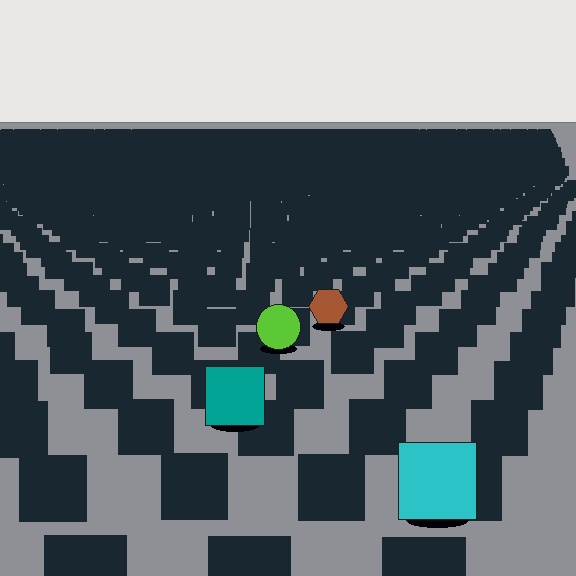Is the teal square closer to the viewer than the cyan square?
No. The cyan square is closer — you can tell from the texture gradient: the ground texture is coarser near it.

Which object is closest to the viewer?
The cyan square is closest. The texture marks near it are larger and more spread out.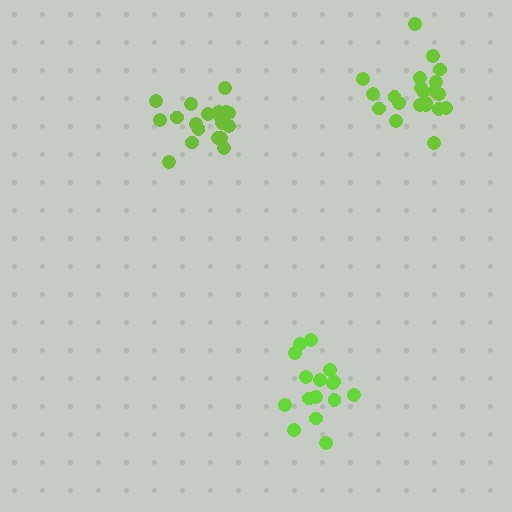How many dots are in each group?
Group 1: 20 dots, Group 2: 16 dots, Group 3: 21 dots (57 total).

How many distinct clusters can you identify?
There are 3 distinct clusters.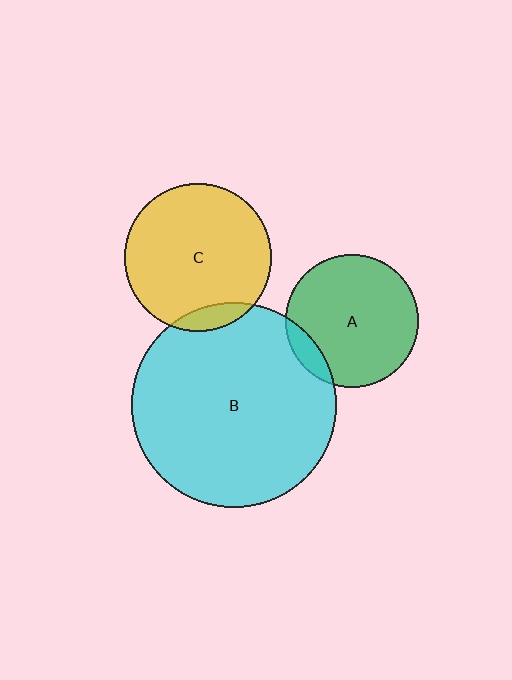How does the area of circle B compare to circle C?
Approximately 1.9 times.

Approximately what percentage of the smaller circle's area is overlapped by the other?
Approximately 10%.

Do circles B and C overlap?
Yes.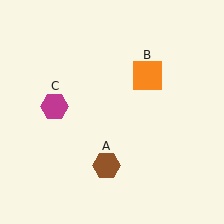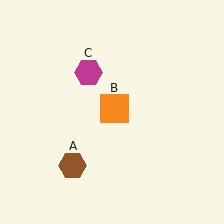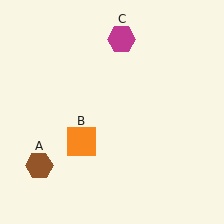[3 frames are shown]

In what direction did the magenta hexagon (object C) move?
The magenta hexagon (object C) moved up and to the right.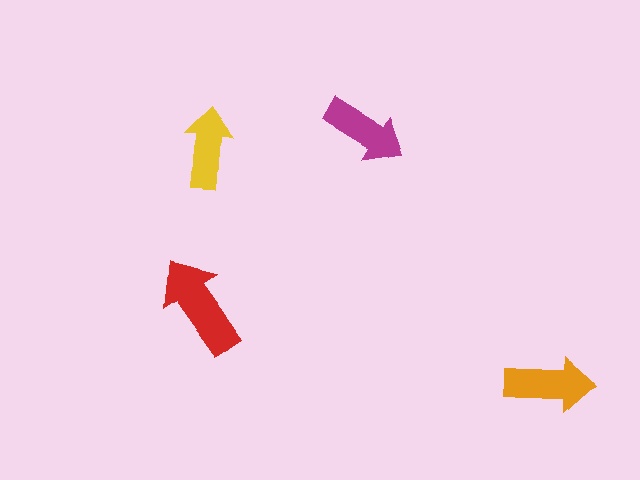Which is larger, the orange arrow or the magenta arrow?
The orange one.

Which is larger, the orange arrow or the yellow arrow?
The orange one.